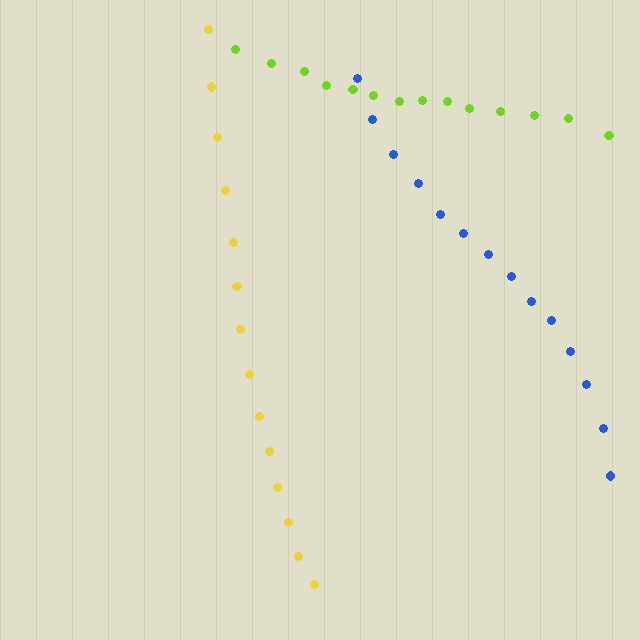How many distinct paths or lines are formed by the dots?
There are 3 distinct paths.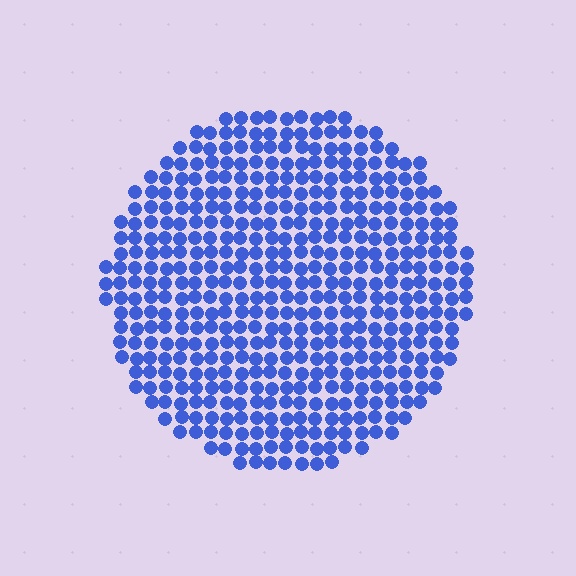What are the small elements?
The small elements are circles.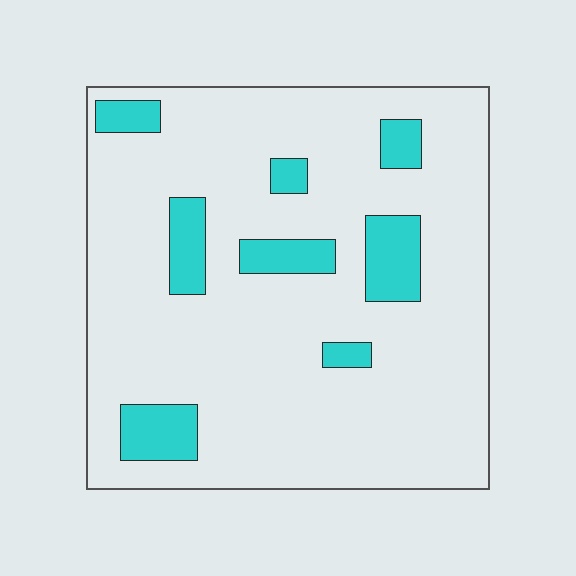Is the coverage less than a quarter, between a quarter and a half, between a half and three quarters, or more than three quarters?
Less than a quarter.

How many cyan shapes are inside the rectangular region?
8.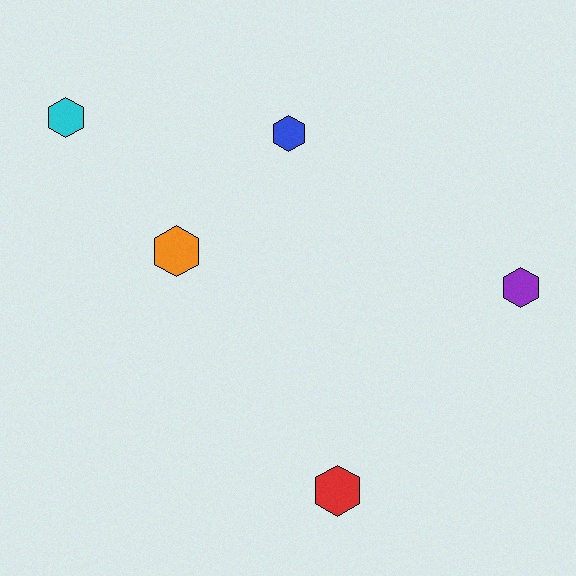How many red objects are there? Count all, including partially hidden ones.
There is 1 red object.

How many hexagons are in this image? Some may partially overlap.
There are 5 hexagons.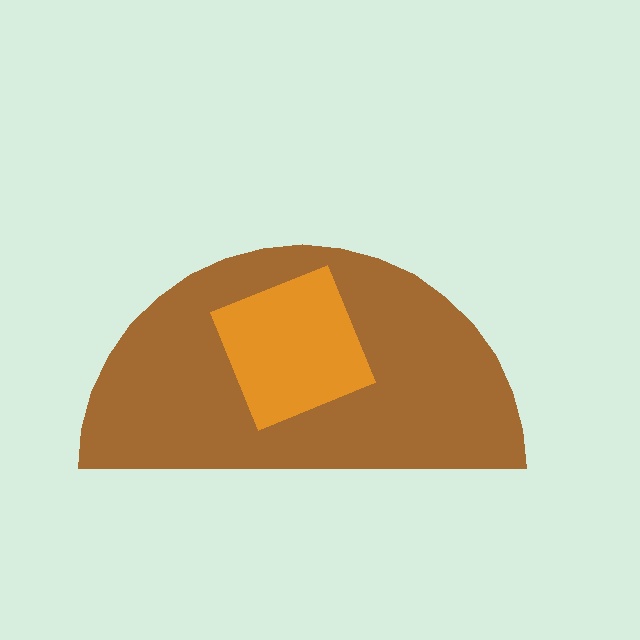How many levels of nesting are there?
2.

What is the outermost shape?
The brown semicircle.